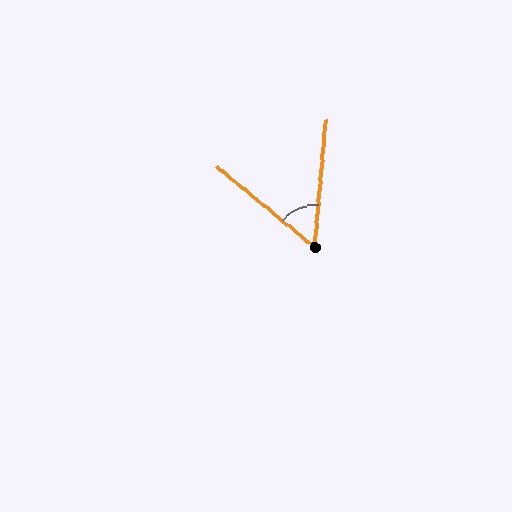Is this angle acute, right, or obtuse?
It is acute.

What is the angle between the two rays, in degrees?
Approximately 56 degrees.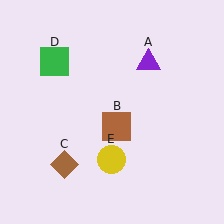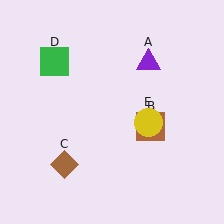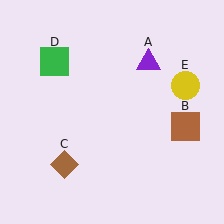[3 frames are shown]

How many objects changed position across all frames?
2 objects changed position: brown square (object B), yellow circle (object E).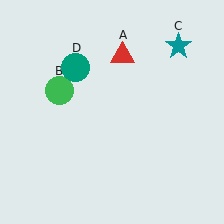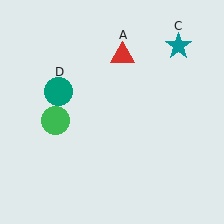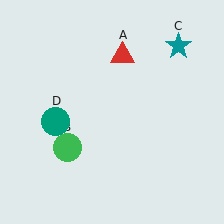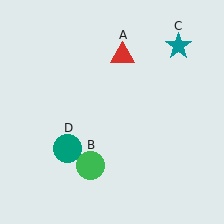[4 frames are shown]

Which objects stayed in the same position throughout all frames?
Red triangle (object A) and teal star (object C) remained stationary.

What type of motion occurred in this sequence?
The green circle (object B), teal circle (object D) rotated counterclockwise around the center of the scene.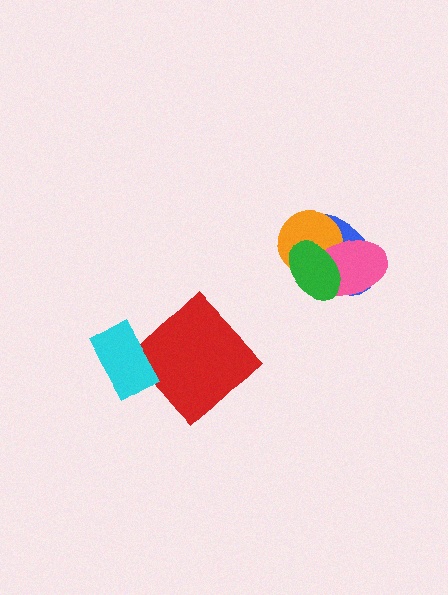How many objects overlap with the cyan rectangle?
1 object overlaps with the cyan rectangle.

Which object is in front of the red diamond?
The cyan rectangle is in front of the red diamond.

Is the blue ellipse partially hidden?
Yes, it is partially covered by another shape.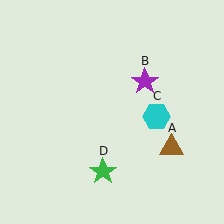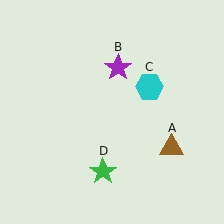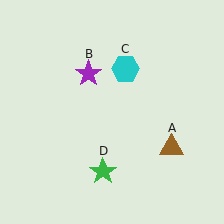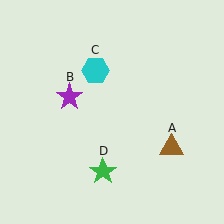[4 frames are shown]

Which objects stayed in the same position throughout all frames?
Brown triangle (object A) and green star (object D) remained stationary.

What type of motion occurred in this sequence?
The purple star (object B), cyan hexagon (object C) rotated counterclockwise around the center of the scene.